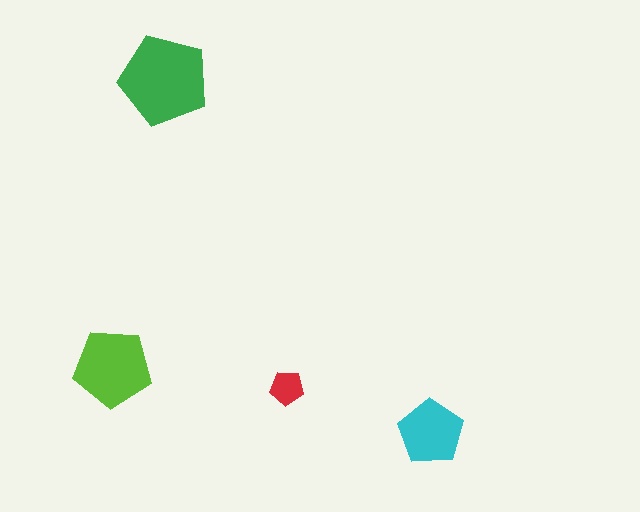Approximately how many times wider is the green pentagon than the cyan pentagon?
About 1.5 times wider.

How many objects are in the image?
There are 4 objects in the image.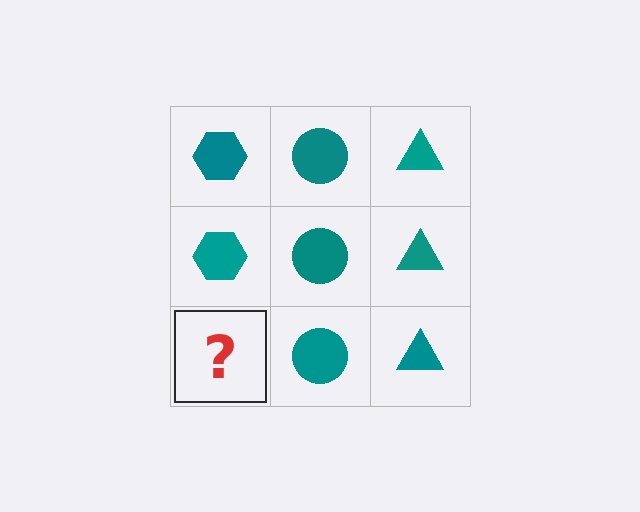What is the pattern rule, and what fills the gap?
The rule is that each column has a consistent shape. The gap should be filled with a teal hexagon.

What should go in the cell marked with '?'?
The missing cell should contain a teal hexagon.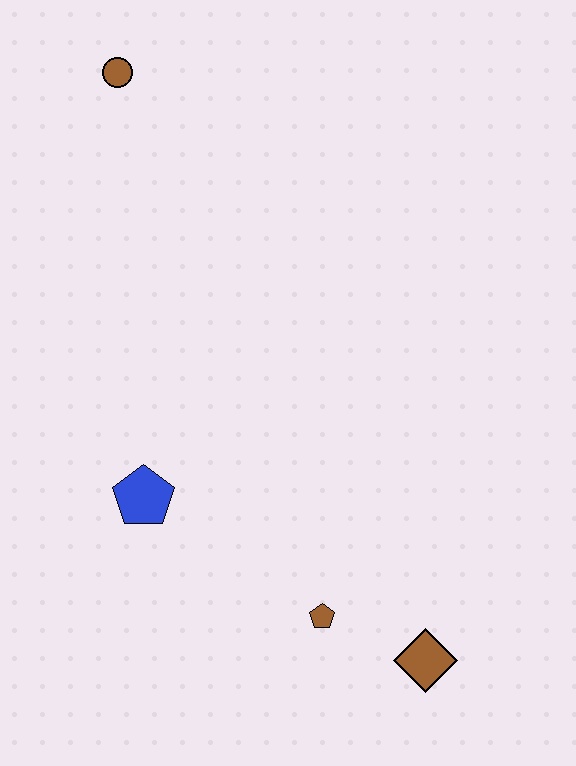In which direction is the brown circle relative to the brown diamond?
The brown circle is above the brown diamond.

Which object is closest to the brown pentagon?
The brown diamond is closest to the brown pentagon.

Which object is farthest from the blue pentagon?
The brown circle is farthest from the blue pentagon.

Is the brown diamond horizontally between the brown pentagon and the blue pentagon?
No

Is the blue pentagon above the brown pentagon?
Yes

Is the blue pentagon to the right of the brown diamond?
No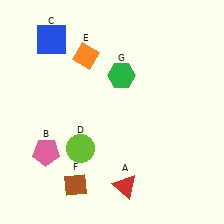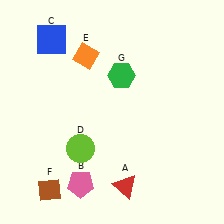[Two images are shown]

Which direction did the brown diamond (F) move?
The brown diamond (F) moved left.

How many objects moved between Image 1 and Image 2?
2 objects moved between the two images.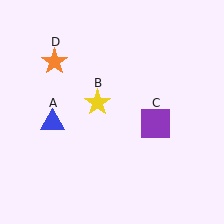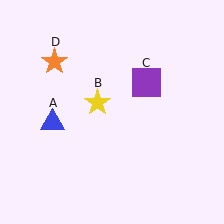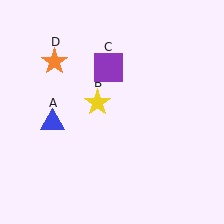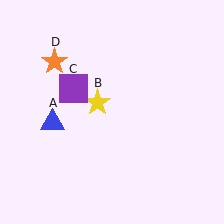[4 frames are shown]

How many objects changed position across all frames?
1 object changed position: purple square (object C).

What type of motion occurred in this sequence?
The purple square (object C) rotated counterclockwise around the center of the scene.